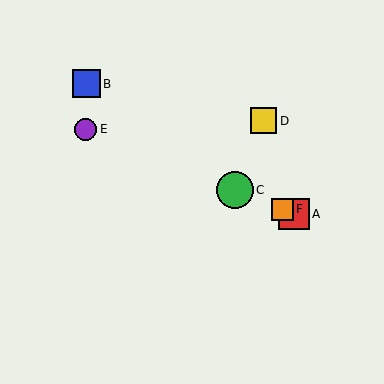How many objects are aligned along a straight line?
4 objects (A, C, E, F) are aligned along a straight line.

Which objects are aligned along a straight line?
Objects A, C, E, F are aligned along a straight line.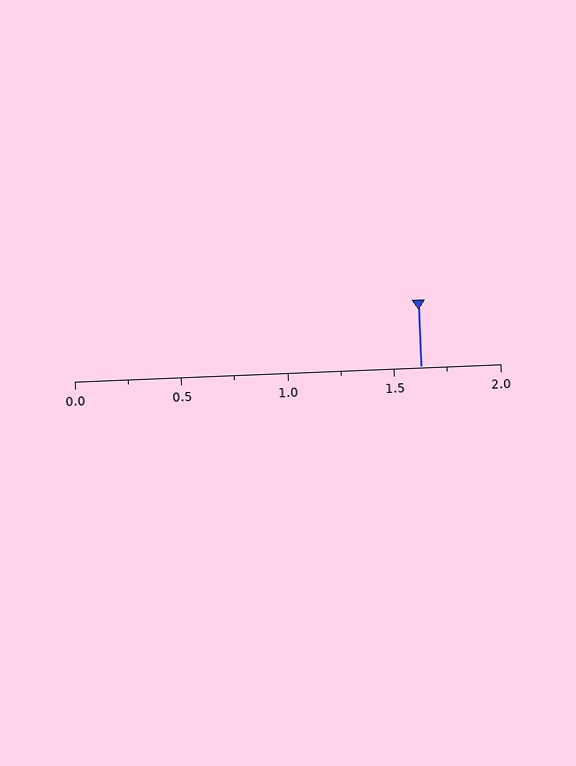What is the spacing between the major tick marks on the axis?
The major ticks are spaced 0.5 apart.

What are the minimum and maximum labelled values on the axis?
The axis runs from 0.0 to 2.0.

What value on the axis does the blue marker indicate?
The marker indicates approximately 1.62.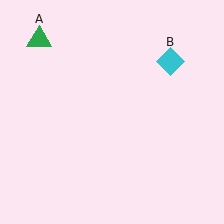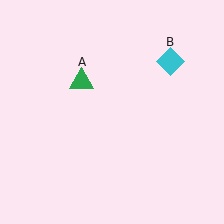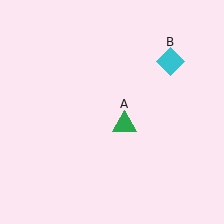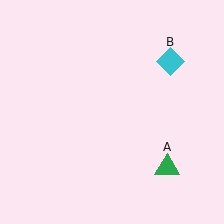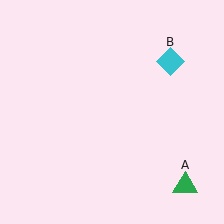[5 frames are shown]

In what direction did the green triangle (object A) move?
The green triangle (object A) moved down and to the right.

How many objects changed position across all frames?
1 object changed position: green triangle (object A).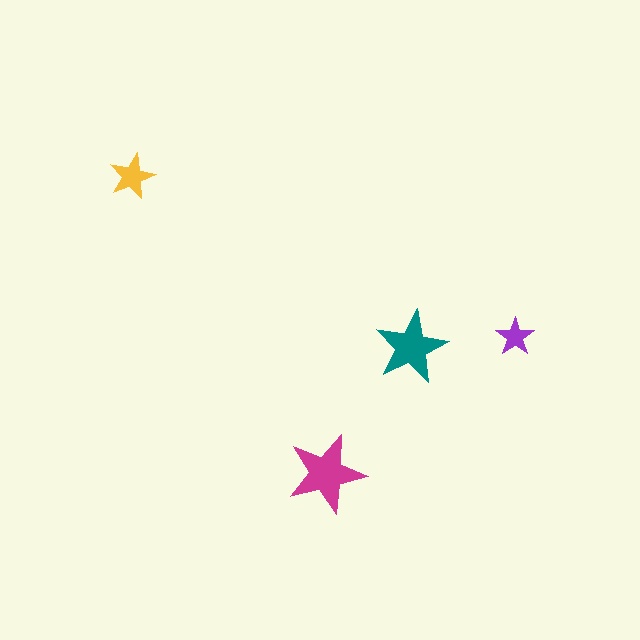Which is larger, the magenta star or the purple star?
The magenta one.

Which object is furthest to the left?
The yellow star is leftmost.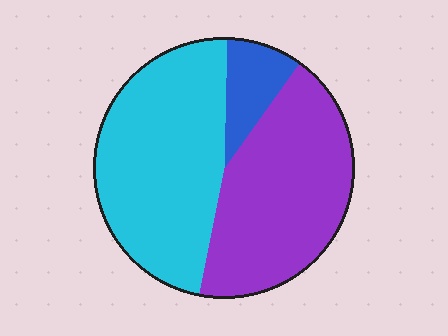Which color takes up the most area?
Cyan, at roughly 45%.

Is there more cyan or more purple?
Cyan.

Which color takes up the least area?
Blue, at roughly 10%.